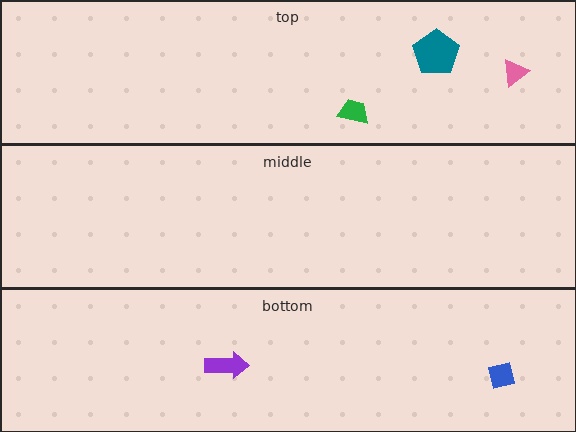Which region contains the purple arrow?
The bottom region.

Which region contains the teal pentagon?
The top region.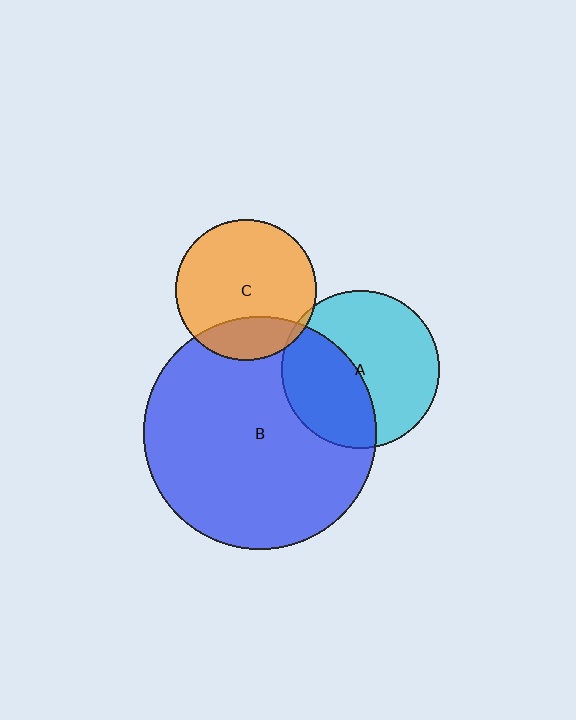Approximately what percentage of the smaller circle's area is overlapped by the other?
Approximately 20%.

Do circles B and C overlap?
Yes.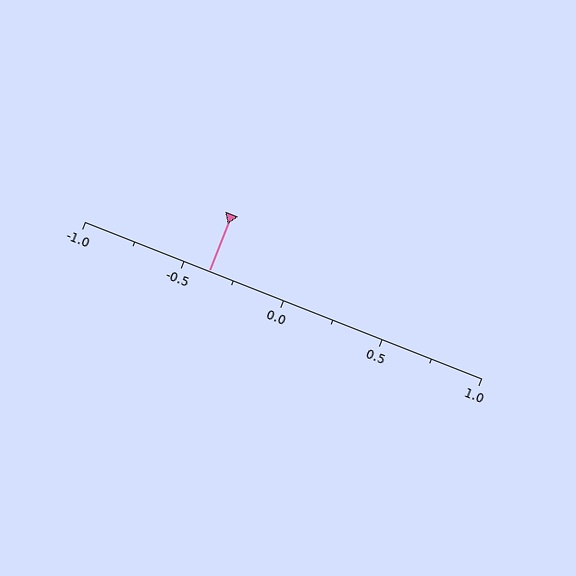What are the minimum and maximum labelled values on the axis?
The axis runs from -1.0 to 1.0.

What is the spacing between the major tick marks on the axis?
The major ticks are spaced 0.5 apart.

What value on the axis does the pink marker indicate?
The marker indicates approximately -0.38.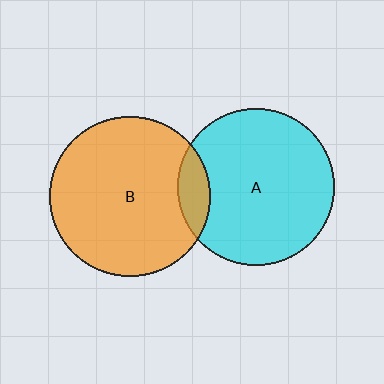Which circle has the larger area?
Circle B (orange).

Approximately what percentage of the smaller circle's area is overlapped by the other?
Approximately 10%.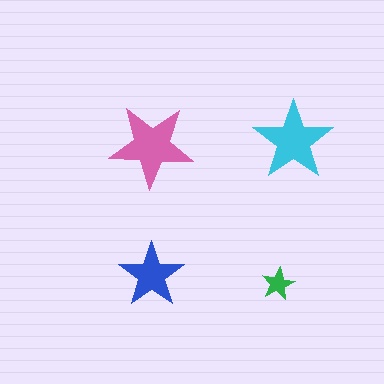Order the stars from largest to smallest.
the pink one, the cyan one, the blue one, the green one.